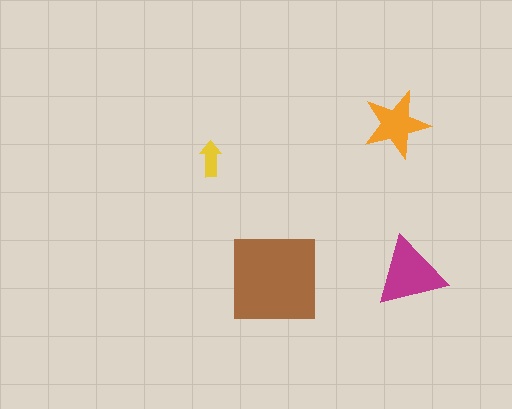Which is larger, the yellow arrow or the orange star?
The orange star.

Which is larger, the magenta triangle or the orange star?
The magenta triangle.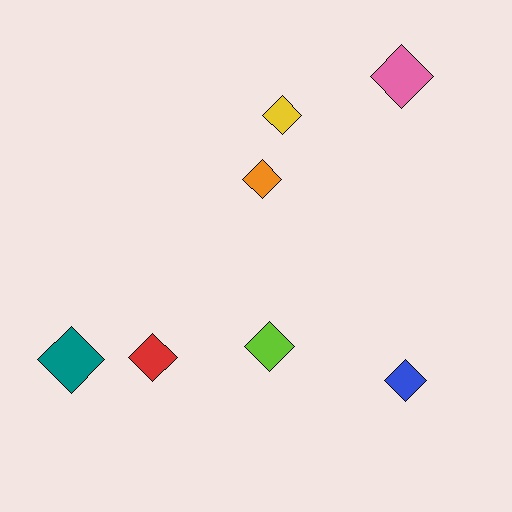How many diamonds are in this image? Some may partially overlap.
There are 7 diamonds.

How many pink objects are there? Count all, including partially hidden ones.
There is 1 pink object.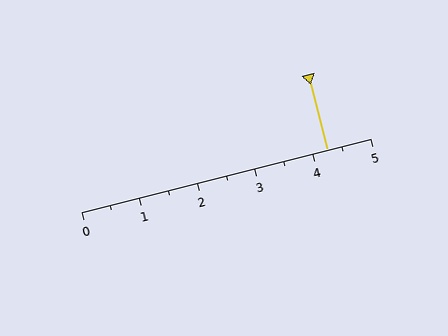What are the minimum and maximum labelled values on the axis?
The axis runs from 0 to 5.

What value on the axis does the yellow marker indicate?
The marker indicates approximately 4.2.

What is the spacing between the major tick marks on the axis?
The major ticks are spaced 1 apart.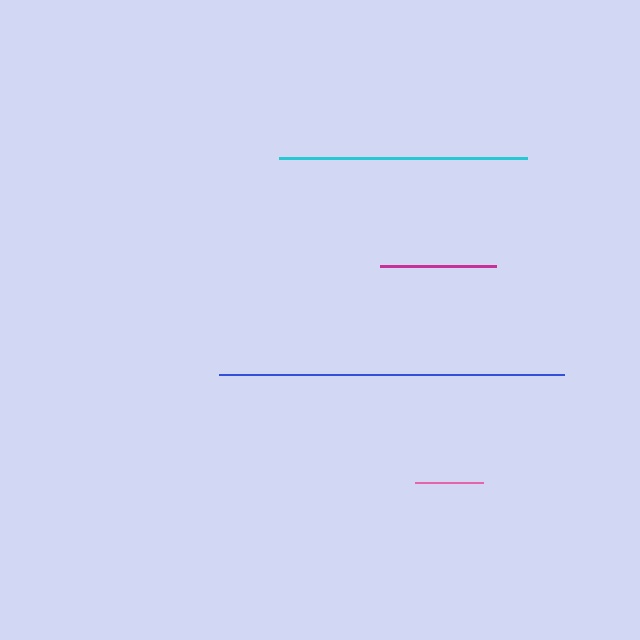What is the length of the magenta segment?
The magenta segment is approximately 116 pixels long.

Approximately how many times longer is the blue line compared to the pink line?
The blue line is approximately 5.1 times the length of the pink line.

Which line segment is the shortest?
The pink line is the shortest at approximately 68 pixels.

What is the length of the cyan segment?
The cyan segment is approximately 247 pixels long.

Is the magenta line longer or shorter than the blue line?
The blue line is longer than the magenta line.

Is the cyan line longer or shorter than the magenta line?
The cyan line is longer than the magenta line.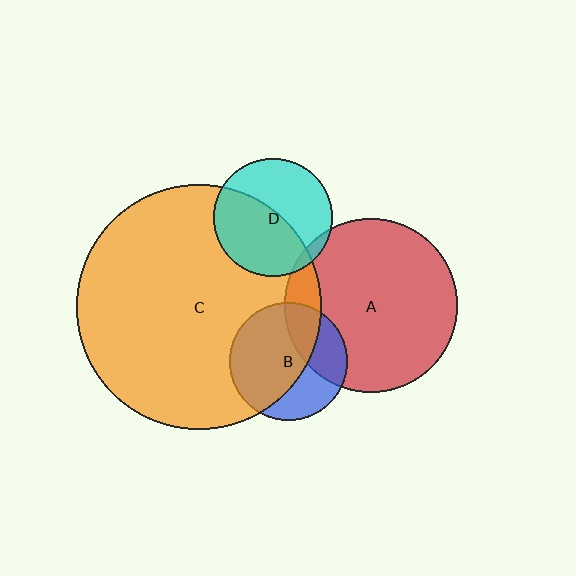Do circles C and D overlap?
Yes.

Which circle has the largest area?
Circle C (orange).